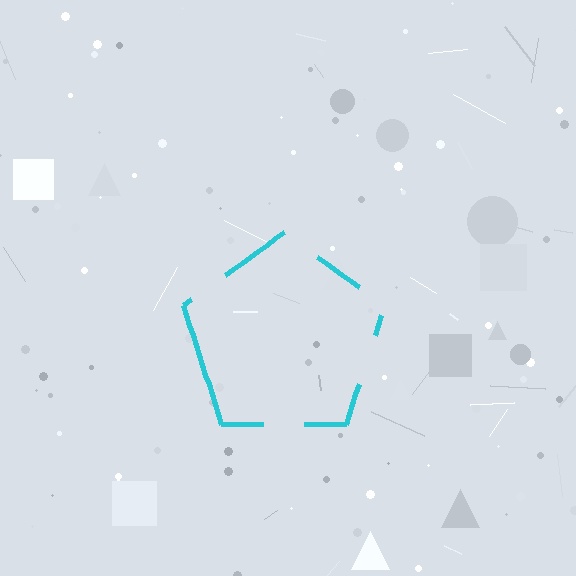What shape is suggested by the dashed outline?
The dashed outline suggests a pentagon.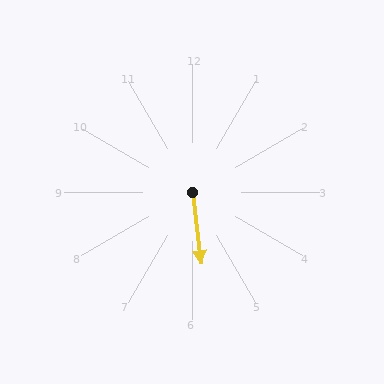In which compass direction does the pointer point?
South.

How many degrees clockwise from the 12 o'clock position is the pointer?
Approximately 173 degrees.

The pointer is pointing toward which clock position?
Roughly 6 o'clock.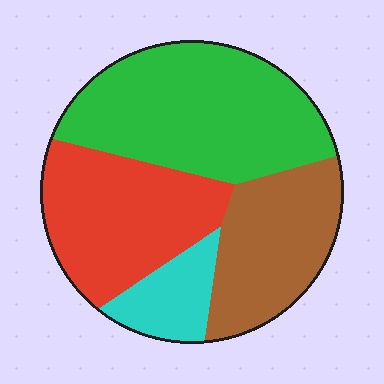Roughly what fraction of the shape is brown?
Brown takes up between a sixth and a third of the shape.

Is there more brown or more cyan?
Brown.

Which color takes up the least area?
Cyan, at roughly 10%.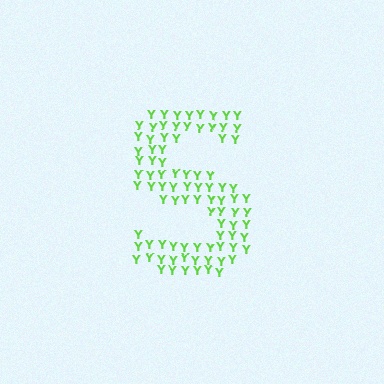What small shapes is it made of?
It is made of small letter Y's.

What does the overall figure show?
The overall figure shows the letter S.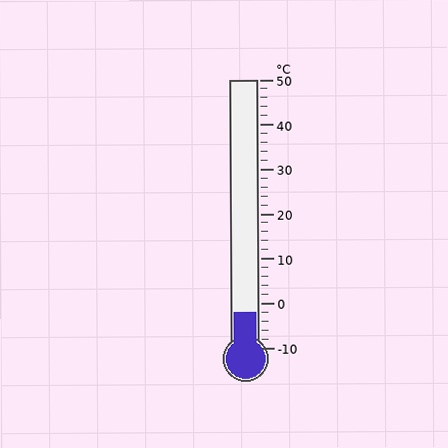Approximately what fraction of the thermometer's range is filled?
The thermometer is filled to approximately 15% of its range.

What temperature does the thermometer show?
The thermometer shows approximately -2°C.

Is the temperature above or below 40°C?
The temperature is below 40°C.